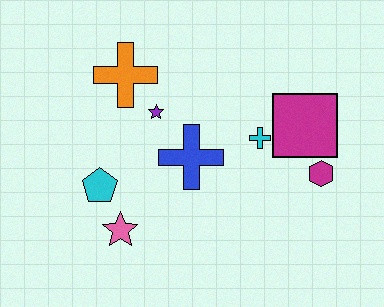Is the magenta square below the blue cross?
No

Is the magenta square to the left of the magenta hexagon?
Yes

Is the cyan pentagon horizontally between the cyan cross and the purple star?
No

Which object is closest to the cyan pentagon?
The pink star is closest to the cyan pentagon.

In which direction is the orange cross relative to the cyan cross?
The orange cross is to the left of the cyan cross.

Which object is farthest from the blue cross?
The magenta hexagon is farthest from the blue cross.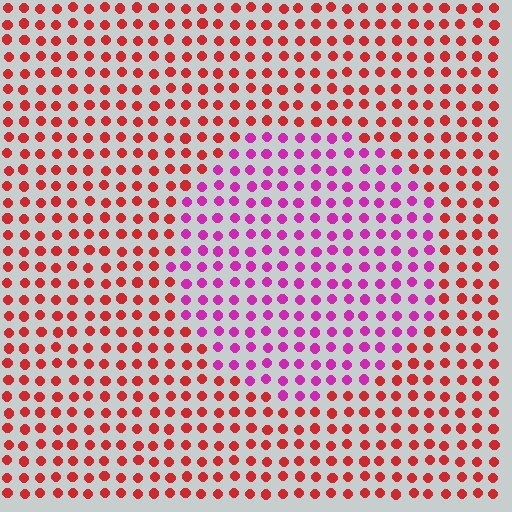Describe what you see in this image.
The image is filled with small red elements in a uniform arrangement. A circle-shaped region is visible where the elements are tinted to a slightly different hue, forming a subtle color boundary.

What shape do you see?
I see a circle.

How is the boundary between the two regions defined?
The boundary is defined purely by a slight shift in hue (about 49 degrees). Spacing, size, and orientation are identical on both sides.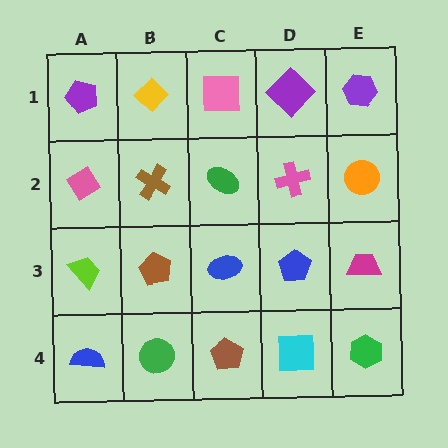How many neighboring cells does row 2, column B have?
4.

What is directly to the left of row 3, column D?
A blue ellipse.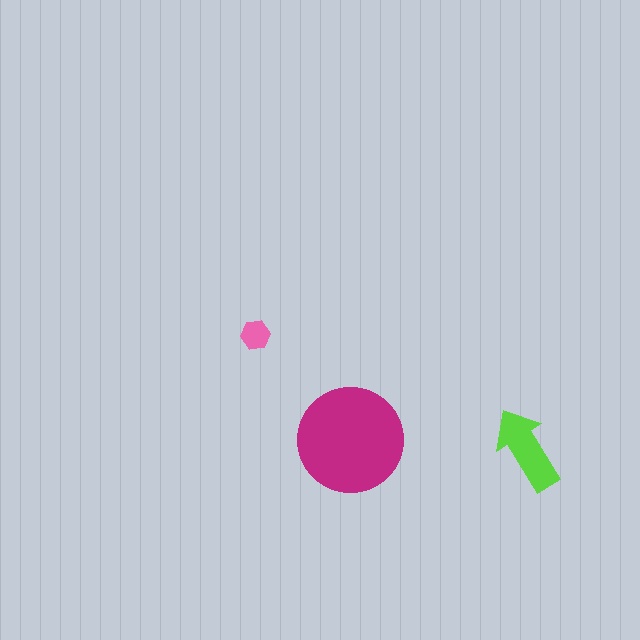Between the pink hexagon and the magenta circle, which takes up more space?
The magenta circle.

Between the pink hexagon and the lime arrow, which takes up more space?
The lime arrow.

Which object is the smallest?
The pink hexagon.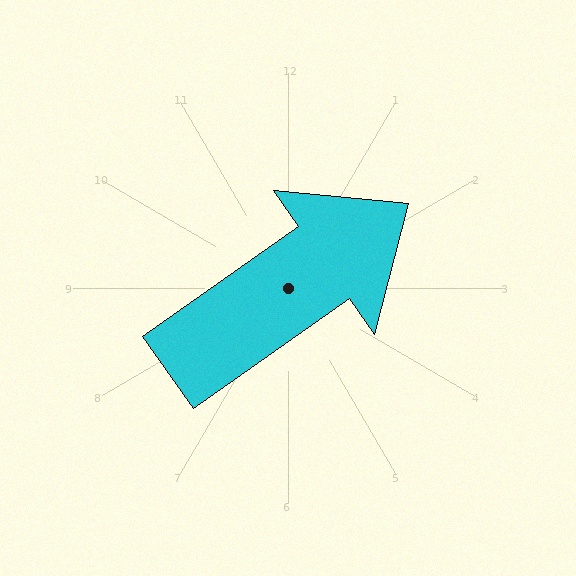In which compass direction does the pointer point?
Northeast.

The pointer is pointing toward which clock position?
Roughly 2 o'clock.